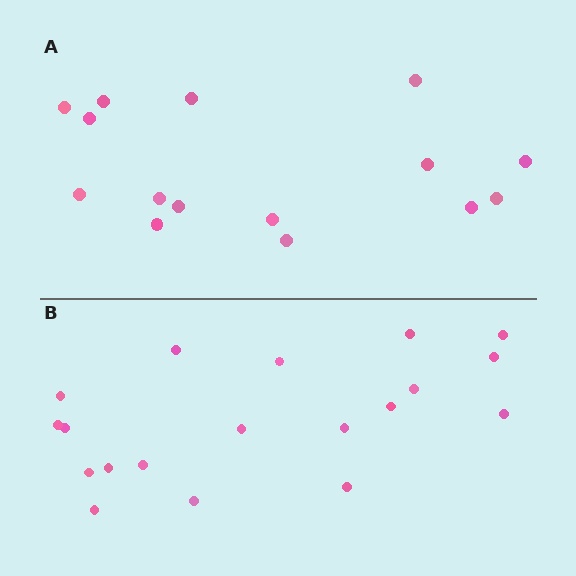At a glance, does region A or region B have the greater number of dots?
Region B (the bottom region) has more dots.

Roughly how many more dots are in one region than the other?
Region B has about 4 more dots than region A.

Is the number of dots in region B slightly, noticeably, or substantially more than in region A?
Region B has noticeably more, but not dramatically so. The ratio is roughly 1.3 to 1.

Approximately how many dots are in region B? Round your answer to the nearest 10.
About 20 dots. (The exact count is 19, which rounds to 20.)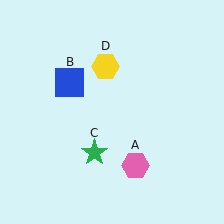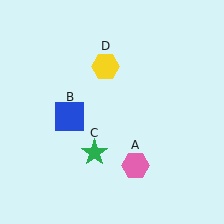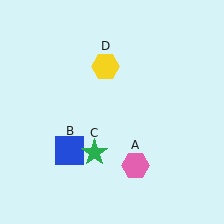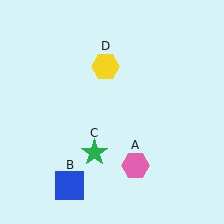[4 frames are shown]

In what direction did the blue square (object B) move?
The blue square (object B) moved down.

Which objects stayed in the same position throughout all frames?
Pink hexagon (object A) and green star (object C) and yellow hexagon (object D) remained stationary.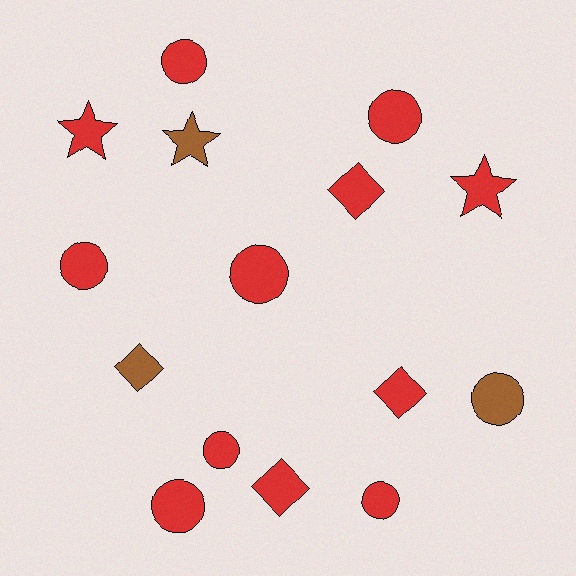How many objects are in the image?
There are 15 objects.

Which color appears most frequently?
Red, with 12 objects.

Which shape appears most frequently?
Circle, with 8 objects.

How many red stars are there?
There are 2 red stars.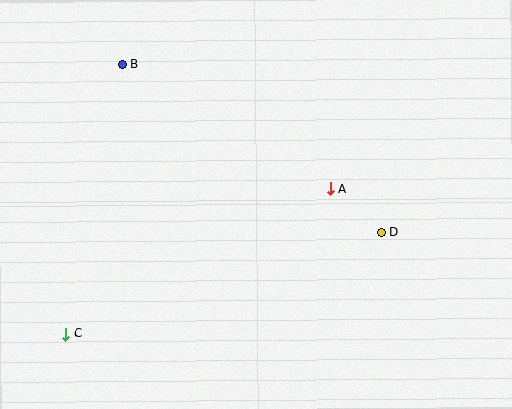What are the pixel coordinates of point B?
Point B is at (122, 64).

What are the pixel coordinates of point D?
Point D is at (382, 232).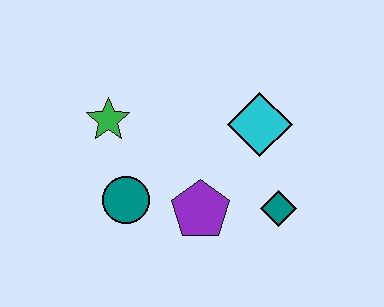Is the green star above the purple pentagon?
Yes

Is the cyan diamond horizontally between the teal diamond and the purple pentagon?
Yes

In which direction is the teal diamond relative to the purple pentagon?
The teal diamond is to the right of the purple pentagon.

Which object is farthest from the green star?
The teal diamond is farthest from the green star.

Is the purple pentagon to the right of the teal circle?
Yes